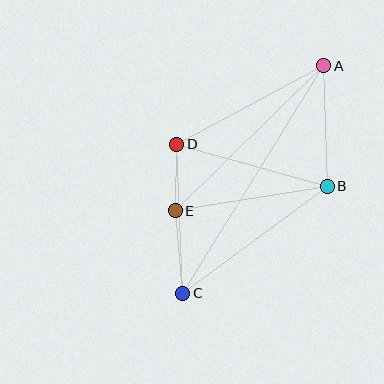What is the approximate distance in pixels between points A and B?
The distance between A and B is approximately 121 pixels.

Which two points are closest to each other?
Points D and E are closest to each other.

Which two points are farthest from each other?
Points A and C are farthest from each other.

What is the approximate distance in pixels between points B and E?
The distance between B and E is approximately 154 pixels.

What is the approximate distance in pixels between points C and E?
The distance between C and E is approximately 83 pixels.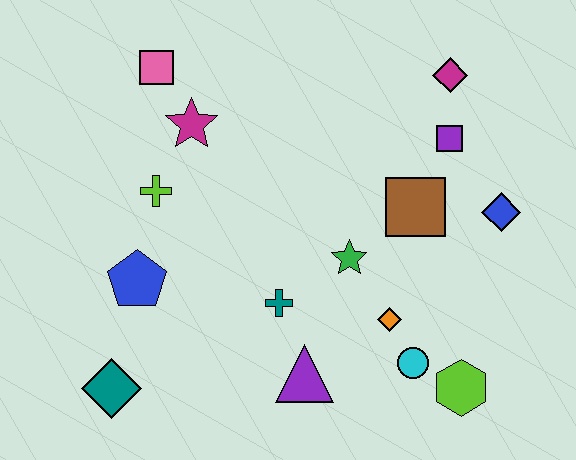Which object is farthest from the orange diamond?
The pink square is farthest from the orange diamond.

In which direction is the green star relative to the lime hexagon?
The green star is above the lime hexagon.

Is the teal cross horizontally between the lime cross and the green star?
Yes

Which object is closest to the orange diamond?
The cyan circle is closest to the orange diamond.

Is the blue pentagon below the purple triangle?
No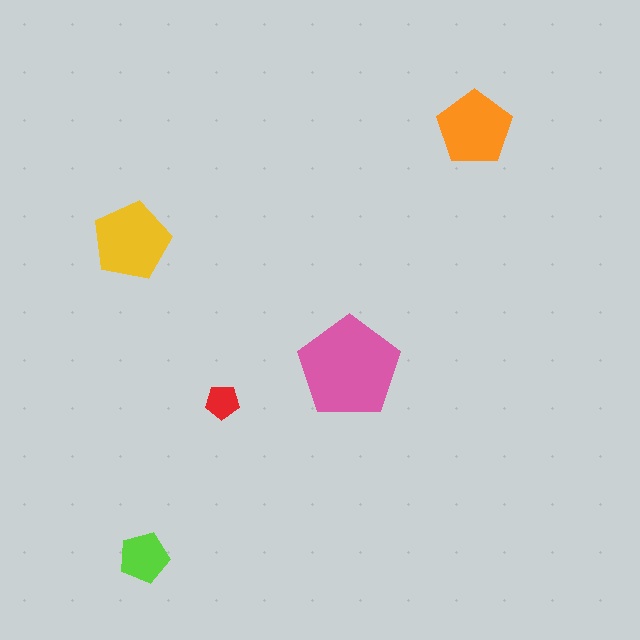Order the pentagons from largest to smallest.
the pink one, the yellow one, the orange one, the lime one, the red one.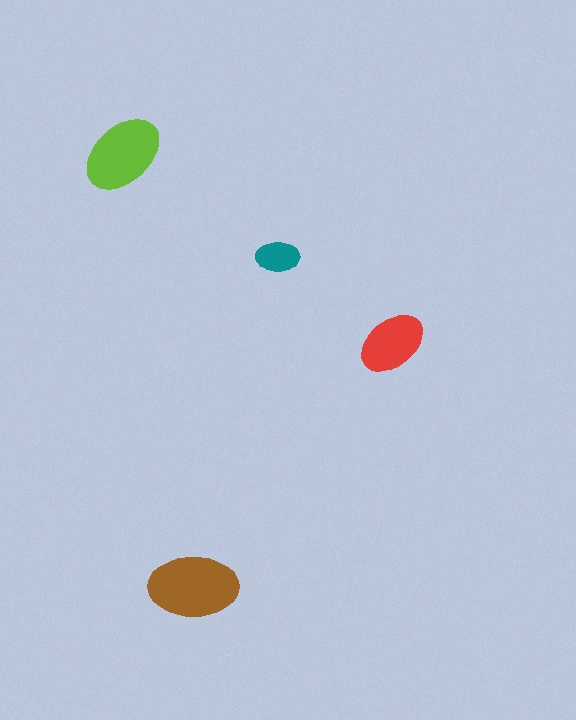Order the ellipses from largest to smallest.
the brown one, the lime one, the red one, the teal one.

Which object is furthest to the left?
The lime ellipse is leftmost.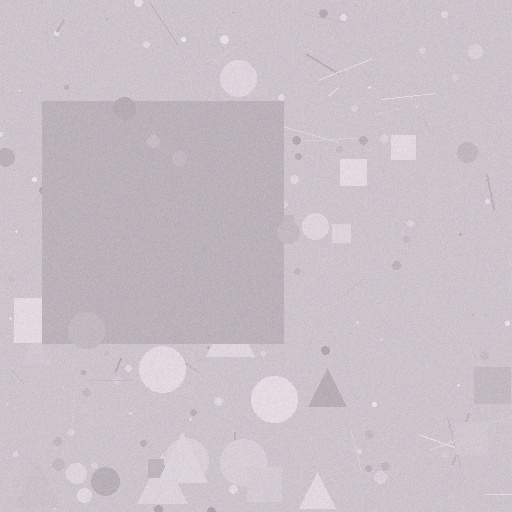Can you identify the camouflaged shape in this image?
The camouflaged shape is a square.